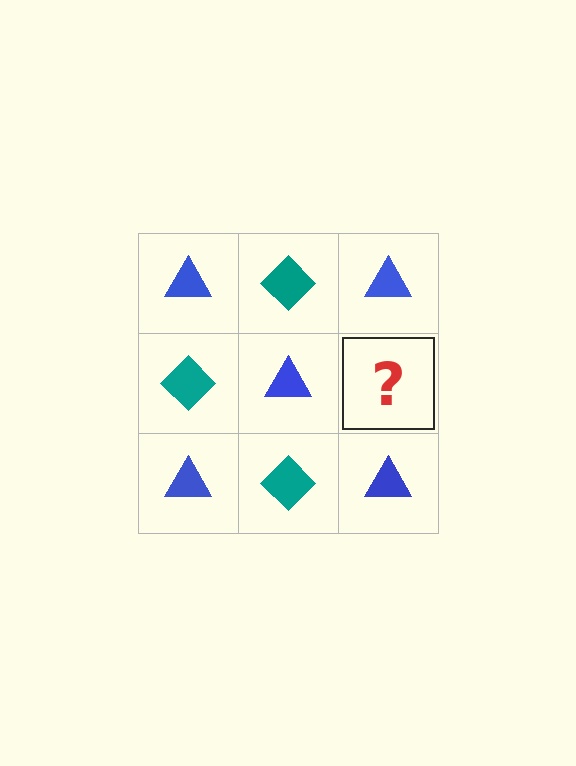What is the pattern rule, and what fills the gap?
The rule is that it alternates blue triangle and teal diamond in a checkerboard pattern. The gap should be filled with a teal diamond.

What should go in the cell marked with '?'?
The missing cell should contain a teal diamond.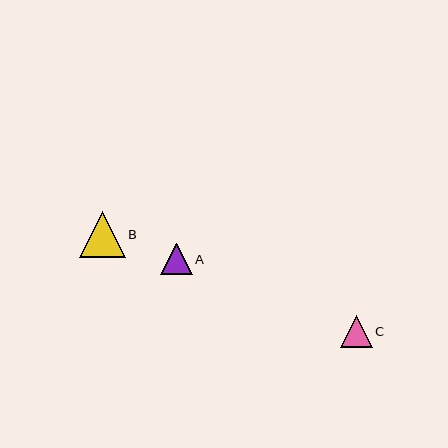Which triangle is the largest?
Triangle B is the largest with a size of approximately 46 pixels.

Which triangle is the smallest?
Triangle C is the smallest with a size of approximately 31 pixels.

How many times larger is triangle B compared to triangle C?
Triangle B is approximately 1.5 times the size of triangle C.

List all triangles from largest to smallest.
From largest to smallest: B, A, C.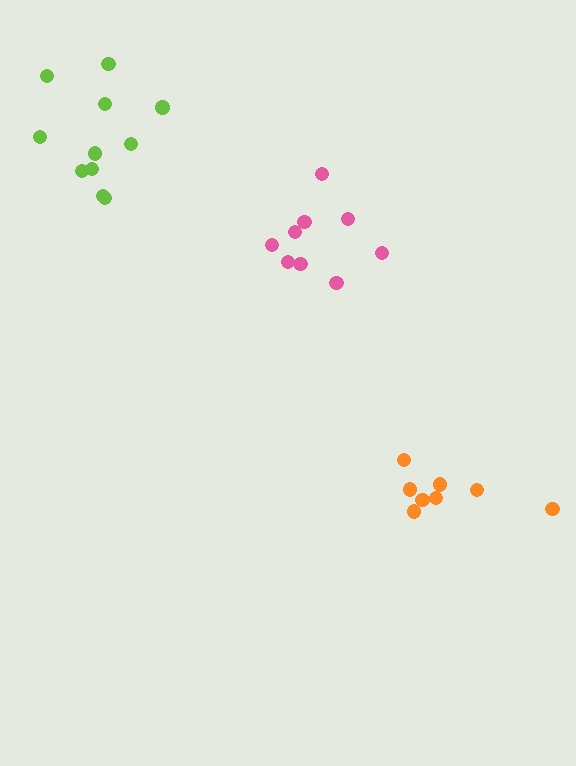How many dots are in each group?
Group 1: 9 dots, Group 2: 8 dots, Group 3: 11 dots (28 total).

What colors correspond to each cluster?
The clusters are colored: pink, orange, lime.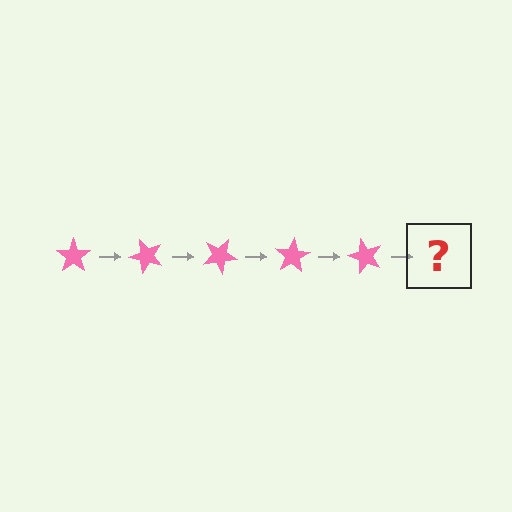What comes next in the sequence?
The next element should be a pink star rotated 250 degrees.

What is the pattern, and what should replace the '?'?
The pattern is that the star rotates 50 degrees each step. The '?' should be a pink star rotated 250 degrees.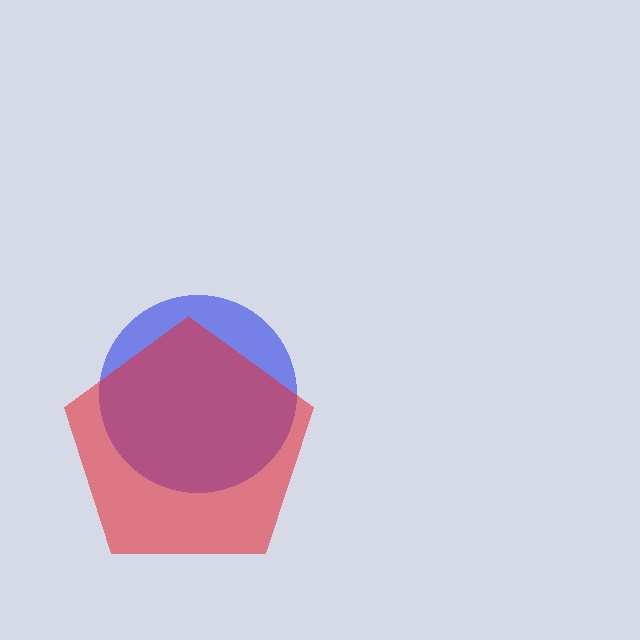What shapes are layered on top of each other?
The layered shapes are: a blue circle, a red pentagon.